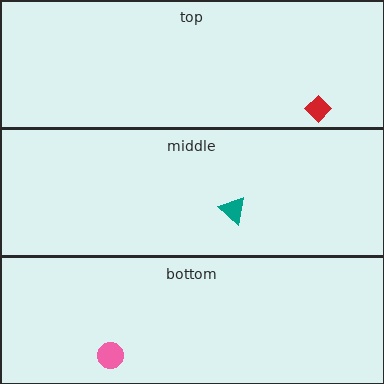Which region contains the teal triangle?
The middle region.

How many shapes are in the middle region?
1.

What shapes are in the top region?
The red diamond.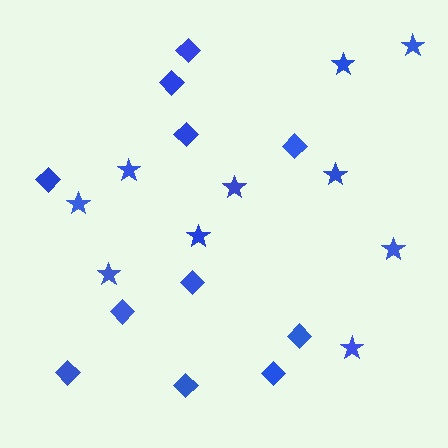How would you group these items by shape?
There are 2 groups: one group of stars (10) and one group of diamonds (11).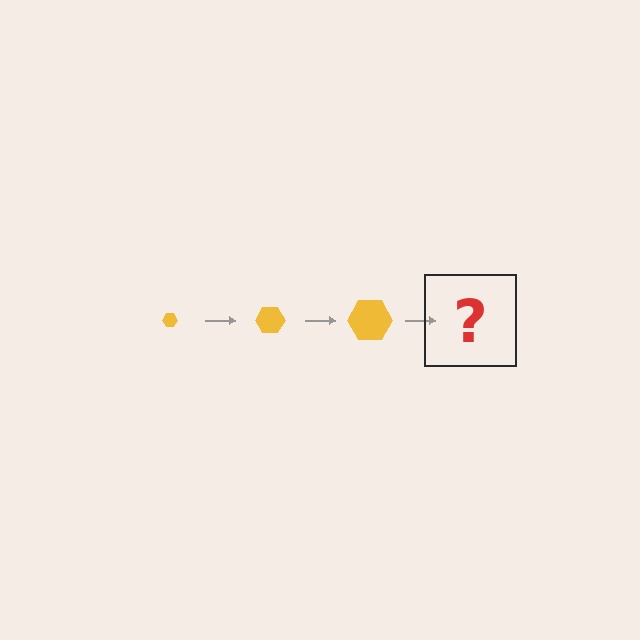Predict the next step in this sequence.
The next step is a yellow hexagon, larger than the previous one.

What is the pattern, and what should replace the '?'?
The pattern is that the hexagon gets progressively larger each step. The '?' should be a yellow hexagon, larger than the previous one.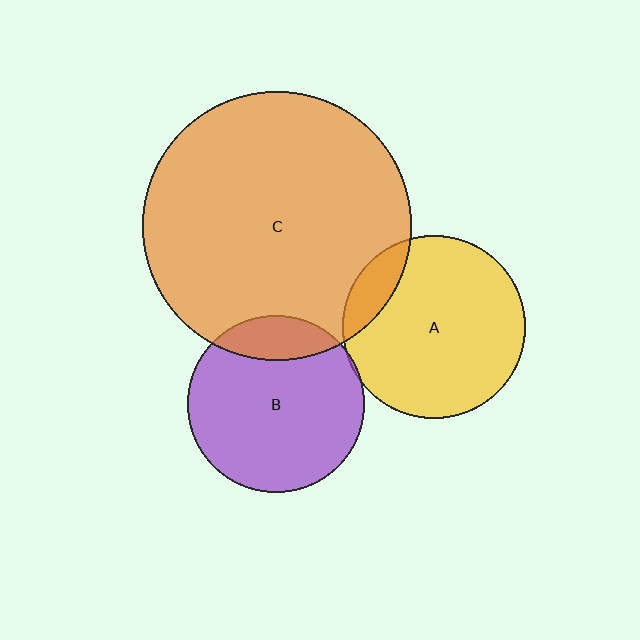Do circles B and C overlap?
Yes.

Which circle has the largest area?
Circle C (orange).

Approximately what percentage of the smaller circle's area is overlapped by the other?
Approximately 15%.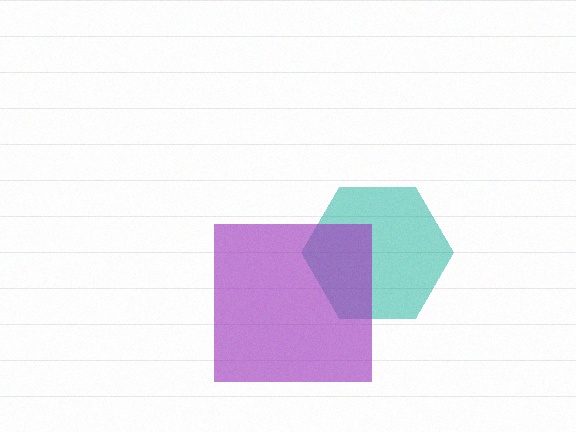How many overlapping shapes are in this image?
There are 2 overlapping shapes in the image.